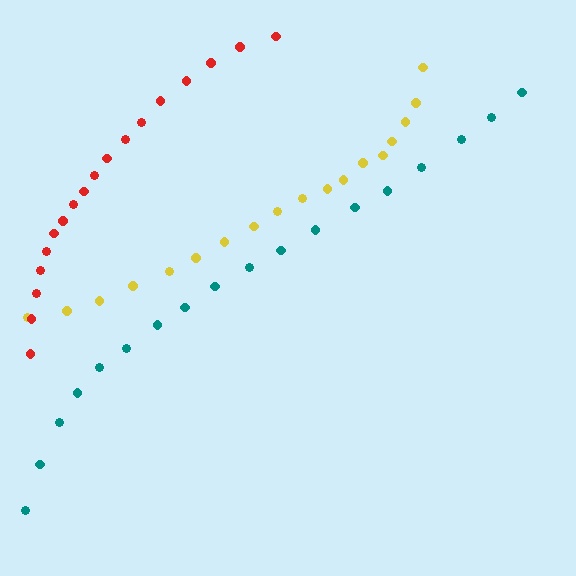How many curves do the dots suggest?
There are 3 distinct paths.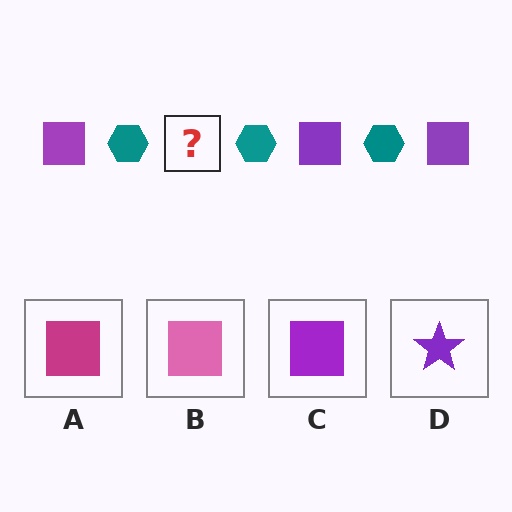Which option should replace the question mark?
Option C.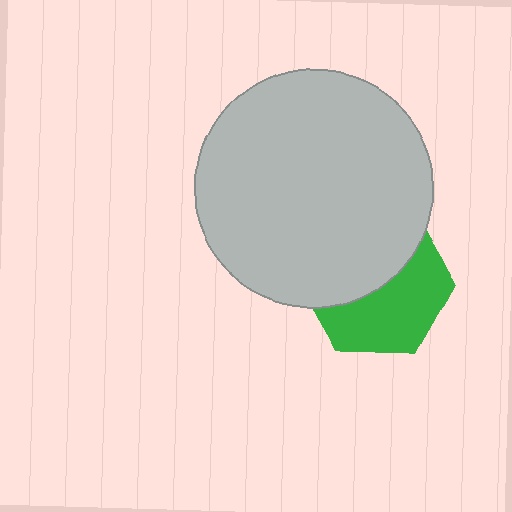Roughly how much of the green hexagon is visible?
About half of it is visible (roughly 51%).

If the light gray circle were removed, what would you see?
You would see the complete green hexagon.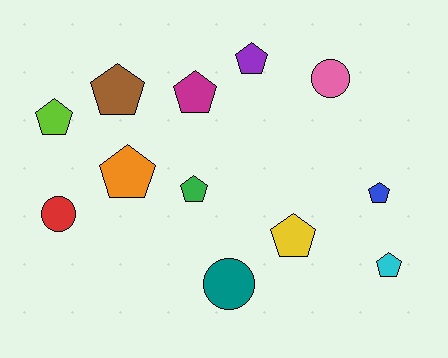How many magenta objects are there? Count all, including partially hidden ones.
There is 1 magenta object.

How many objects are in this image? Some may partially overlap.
There are 12 objects.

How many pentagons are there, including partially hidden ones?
There are 9 pentagons.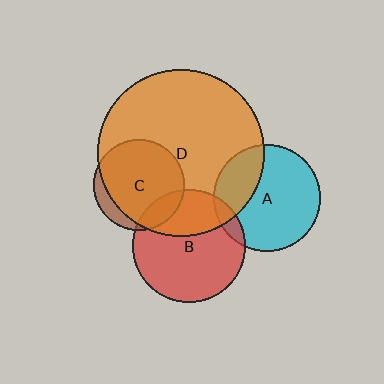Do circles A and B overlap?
Yes.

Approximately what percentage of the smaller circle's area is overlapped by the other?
Approximately 10%.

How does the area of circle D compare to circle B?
Approximately 2.2 times.